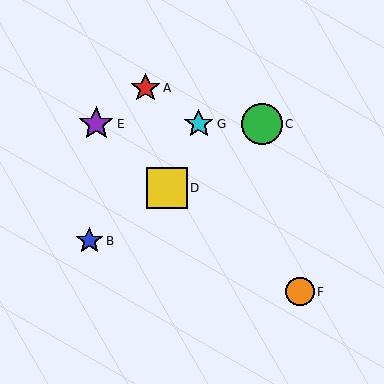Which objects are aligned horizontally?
Objects C, E, G are aligned horizontally.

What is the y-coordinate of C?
Object C is at y≈124.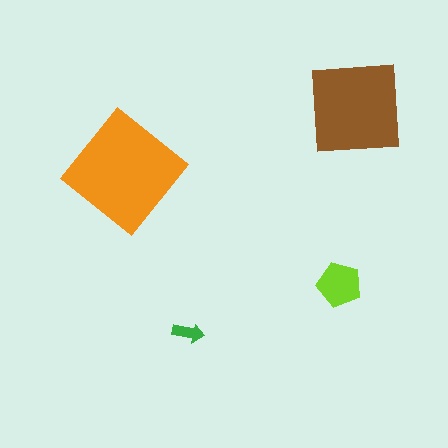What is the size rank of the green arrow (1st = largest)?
4th.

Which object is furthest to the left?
The orange diamond is leftmost.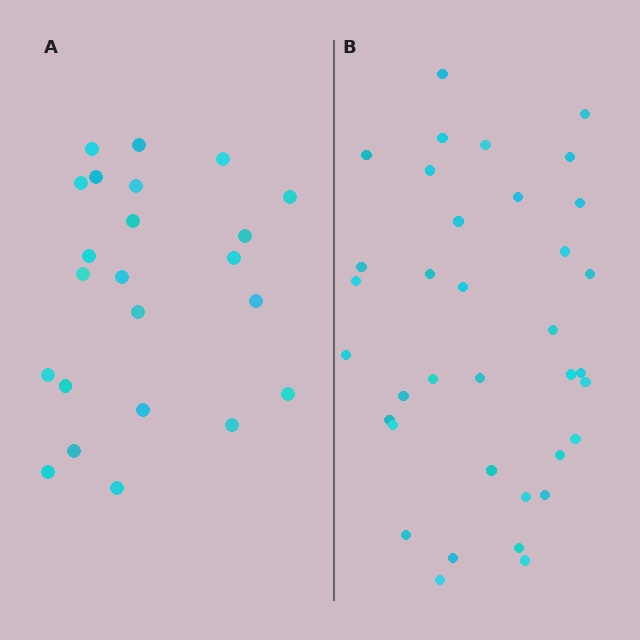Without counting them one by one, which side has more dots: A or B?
Region B (the right region) has more dots.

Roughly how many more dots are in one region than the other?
Region B has approximately 15 more dots than region A.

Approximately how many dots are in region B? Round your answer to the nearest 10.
About 40 dots. (The exact count is 36, which rounds to 40.)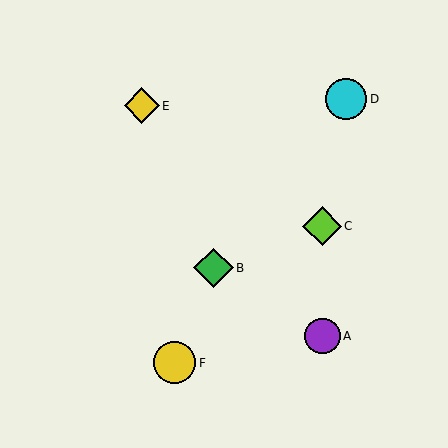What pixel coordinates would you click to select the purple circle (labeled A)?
Click at (323, 336) to select the purple circle A.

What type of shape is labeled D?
Shape D is a cyan circle.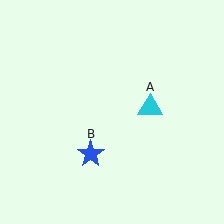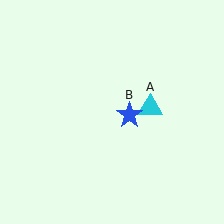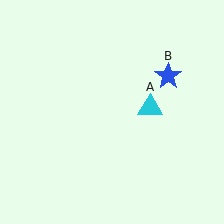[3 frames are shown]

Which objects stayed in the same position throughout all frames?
Cyan triangle (object A) remained stationary.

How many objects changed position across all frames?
1 object changed position: blue star (object B).